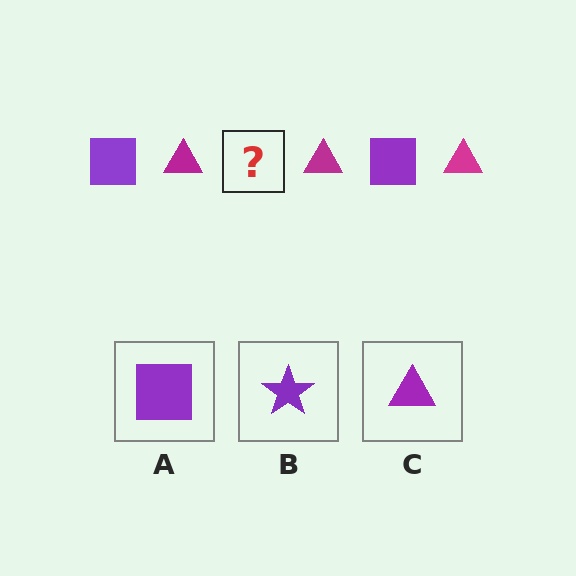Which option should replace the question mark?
Option A.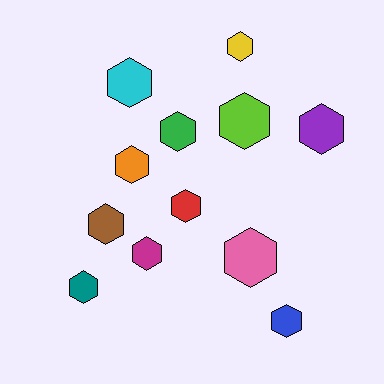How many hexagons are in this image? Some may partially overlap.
There are 12 hexagons.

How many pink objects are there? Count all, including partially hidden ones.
There is 1 pink object.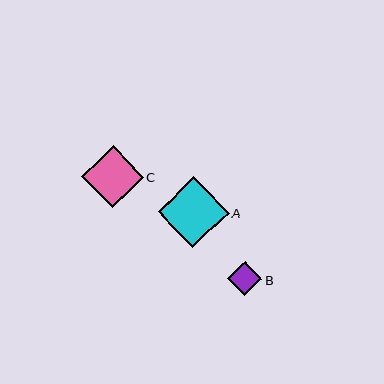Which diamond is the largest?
Diamond A is the largest with a size of approximately 71 pixels.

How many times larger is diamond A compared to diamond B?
Diamond A is approximately 2.1 times the size of diamond B.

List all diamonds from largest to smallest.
From largest to smallest: A, C, B.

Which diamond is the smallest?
Diamond B is the smallest with a size of approximately 34 pixels.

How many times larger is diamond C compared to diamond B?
Diamond C is approximately 1.8 times the size of diamond B.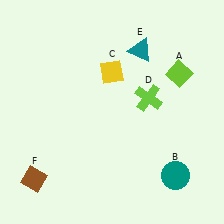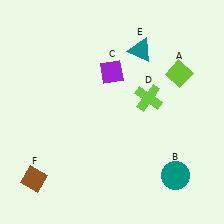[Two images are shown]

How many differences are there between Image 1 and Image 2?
There is 1 difference between the two images.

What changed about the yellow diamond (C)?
In Image 1, C is yellow. In Image 2, it changed to purple.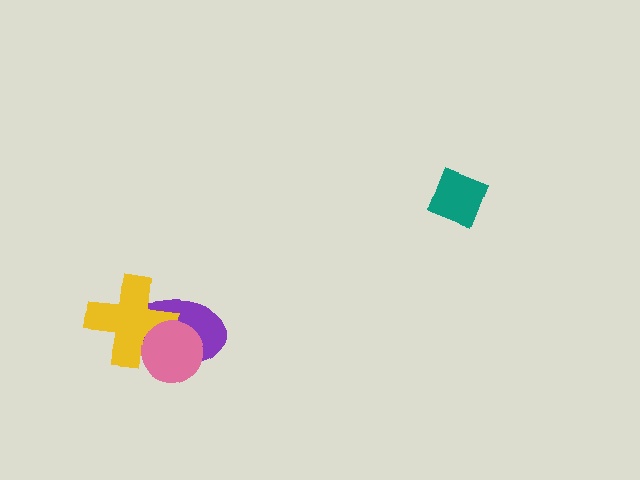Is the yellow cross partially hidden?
Yes, it is partially covered by another shape.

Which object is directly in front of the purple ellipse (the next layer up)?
The yellow cross is directly in front of the purple ellipse.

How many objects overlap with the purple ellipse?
2 objects overlap with the purple ellipse.